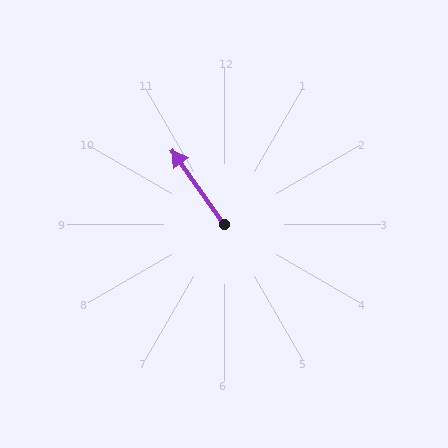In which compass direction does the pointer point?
Northwest.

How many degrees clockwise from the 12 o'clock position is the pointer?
Approximately 325 degrees.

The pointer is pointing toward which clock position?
Roughly 11 o'clock.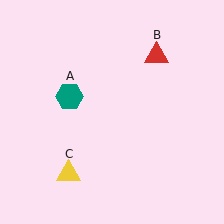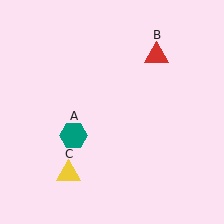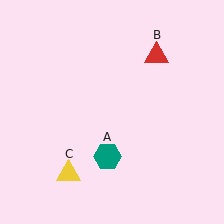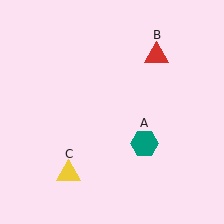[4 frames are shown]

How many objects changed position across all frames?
1 object changed position: teal hexagon (object A).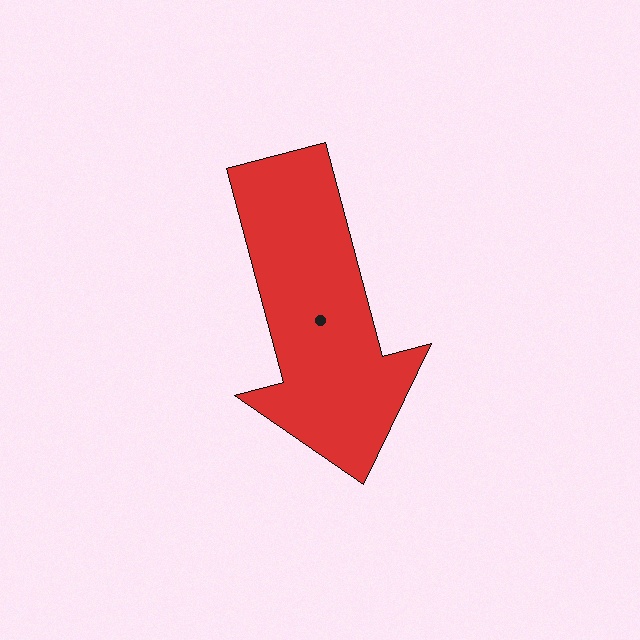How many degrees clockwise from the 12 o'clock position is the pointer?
Approximately 165 degrees.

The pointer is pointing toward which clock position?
Roughly 6 o'clock.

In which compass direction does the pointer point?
South.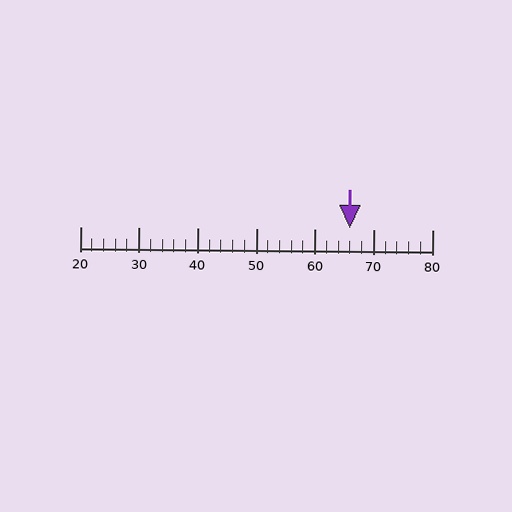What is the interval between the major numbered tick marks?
The major tick marks are spaced 10 units apart.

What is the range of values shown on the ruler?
The ruler shows values from 20 to 80.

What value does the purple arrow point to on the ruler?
The purple arrow points to approximately 66.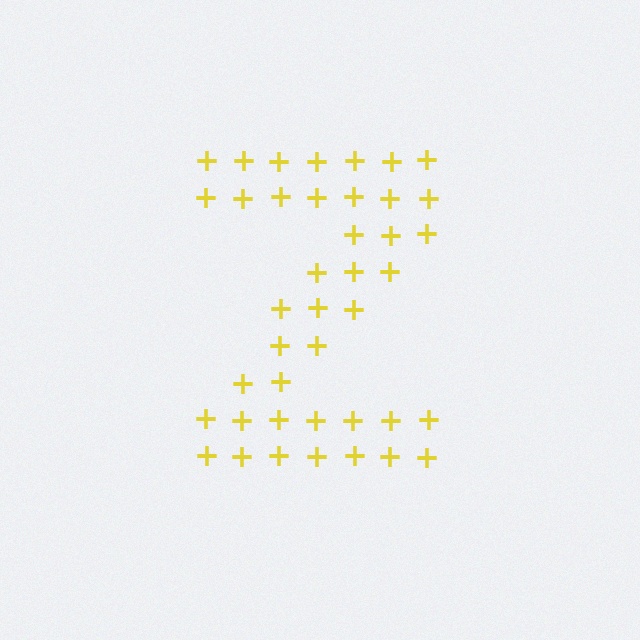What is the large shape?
The large shape is the letter Z.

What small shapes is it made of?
It is made of small plus signs.